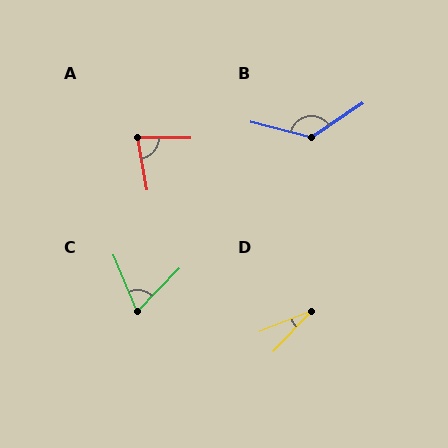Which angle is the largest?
B, at approximately 132 degrees.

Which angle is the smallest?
D, at approximately 25 degrees.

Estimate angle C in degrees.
Approximately 66 degrees.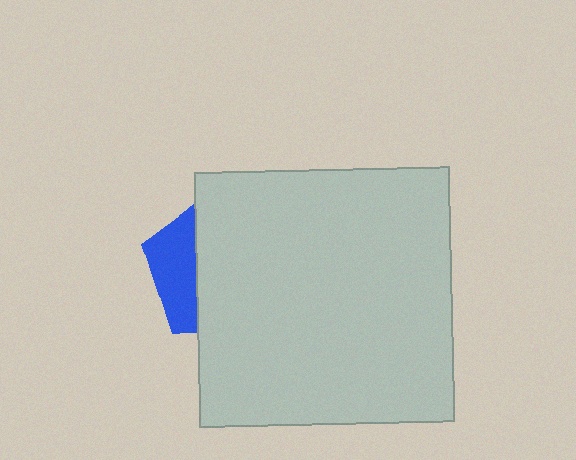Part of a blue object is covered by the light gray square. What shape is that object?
It is a pentagon.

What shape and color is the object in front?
The object in front is a light gray square.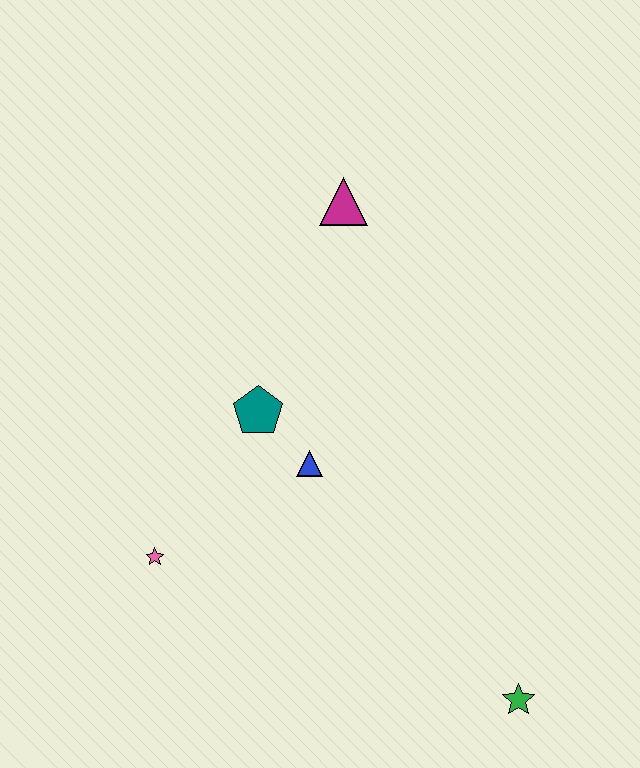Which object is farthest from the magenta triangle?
The green star is farthest from the magenta triangle.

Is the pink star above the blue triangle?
No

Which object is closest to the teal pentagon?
The blue triangle is closest to the teal pentagon.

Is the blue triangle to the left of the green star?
Yes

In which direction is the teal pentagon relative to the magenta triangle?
The teal pentagon is below the magenta triangle.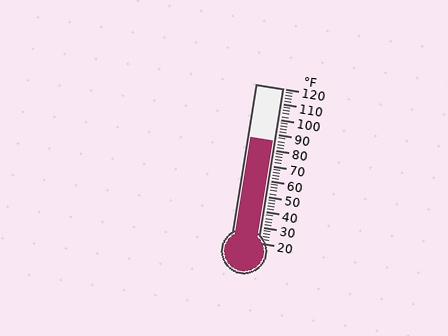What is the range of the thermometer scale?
The thermometer scale ranges from 20°F to 120°F.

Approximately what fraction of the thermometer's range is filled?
The thermometer is filled to approximately 65% of its range.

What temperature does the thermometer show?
The thermometer shows approximately 86°F.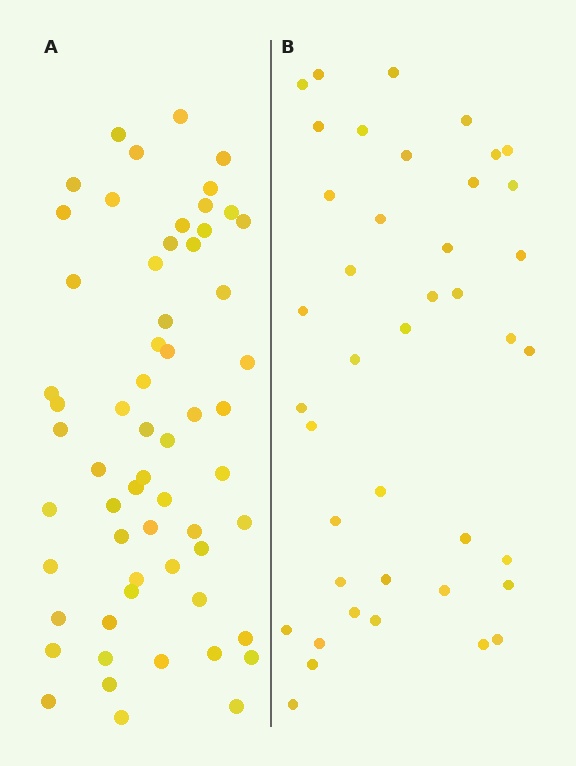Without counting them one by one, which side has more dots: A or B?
Region A (the left region) has more dots.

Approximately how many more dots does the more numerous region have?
Region A has approximately 20 more dots than region B.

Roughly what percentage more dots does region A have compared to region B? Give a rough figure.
About 45% more.